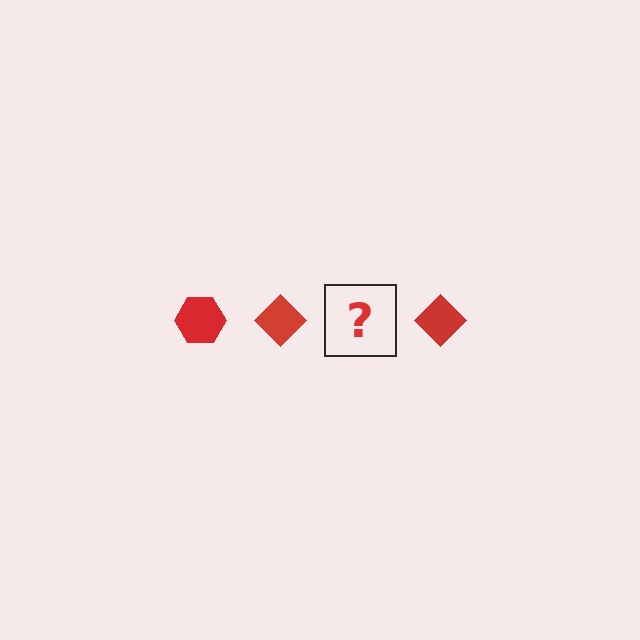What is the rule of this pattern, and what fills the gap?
The rule is that the pattern cycles through hexagon, diamond shapes in red. The gap should be filled with a red hexagon.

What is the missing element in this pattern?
The missing element is a red hexagon.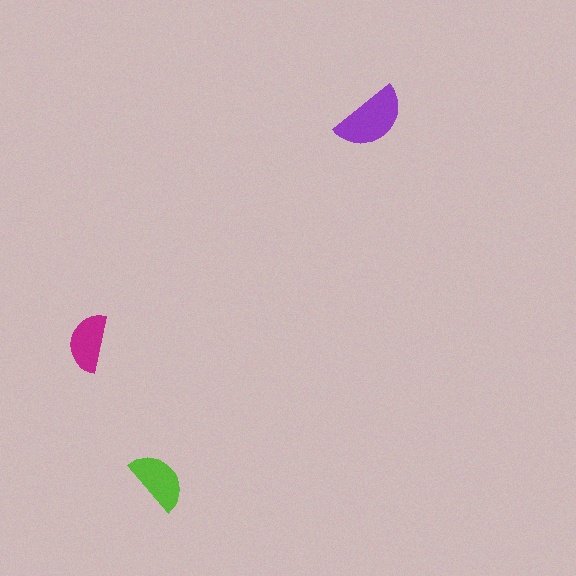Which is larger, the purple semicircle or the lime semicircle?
The purple one.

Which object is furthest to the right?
The purple semicircle is rightmost.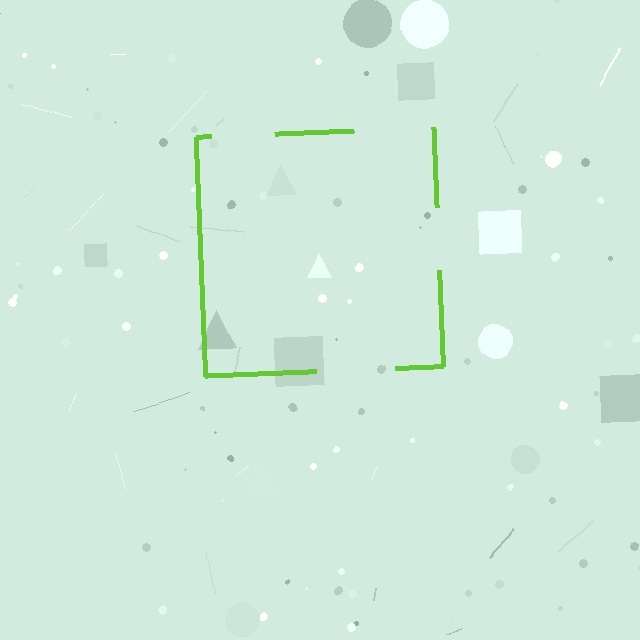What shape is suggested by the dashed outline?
The dashed outline suggests a square.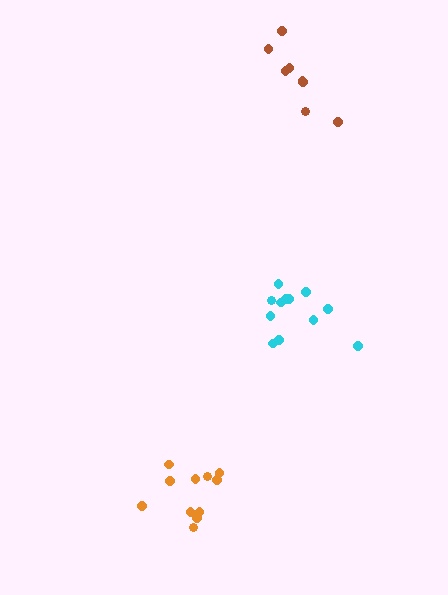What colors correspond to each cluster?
The clusters are colored: orange, cyan, brown.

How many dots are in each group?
Group 1: 11 dots, Group 2: 12 dots, Group 3: 8 dots (31 total).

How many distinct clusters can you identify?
There are 3 distinct clusters.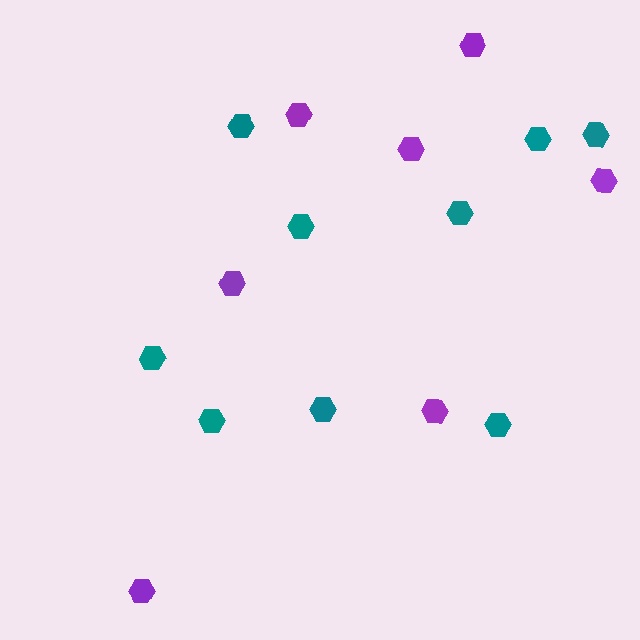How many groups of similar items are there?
There are 2 groups: one group of purple hexagons (7) and one group of teal hexagons (9).